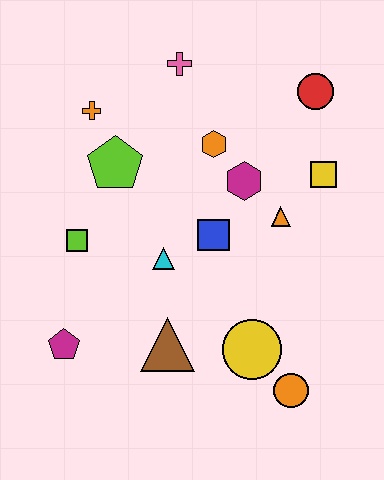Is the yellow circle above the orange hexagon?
No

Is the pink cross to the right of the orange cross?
Yes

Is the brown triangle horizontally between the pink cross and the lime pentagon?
Yes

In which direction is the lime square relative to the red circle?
The lime square is to the left of the red circle.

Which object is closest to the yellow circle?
The orange circle is closest to the yellow circle.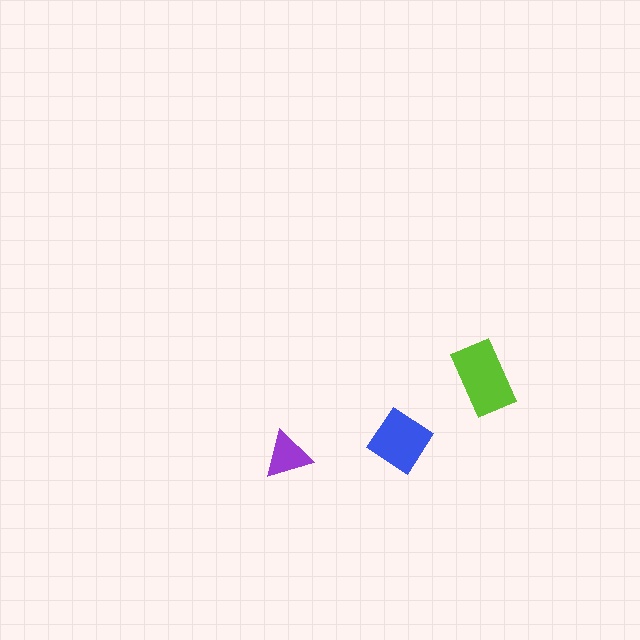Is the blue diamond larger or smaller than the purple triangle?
Larger.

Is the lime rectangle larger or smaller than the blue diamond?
Larger.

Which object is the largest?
The lime rectangle.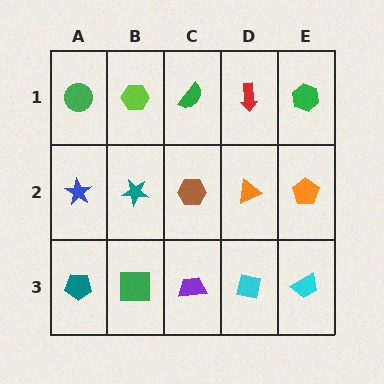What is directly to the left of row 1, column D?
A green semicircle.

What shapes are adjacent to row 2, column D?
A red arrow (row 1, column D), a cyan square (row 3, column D), a brown hexagon (row 2, column C), an orange pentagon (row 2, column E).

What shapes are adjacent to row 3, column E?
An orange pentagon (row 2, column E), a cyan square (row 3, column D).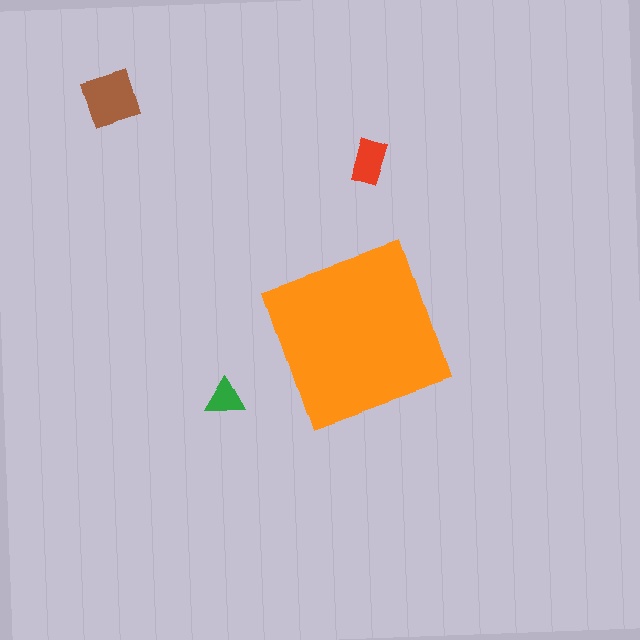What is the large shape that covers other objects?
An orange diamond.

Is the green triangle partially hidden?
No, the green triangle is fully visible.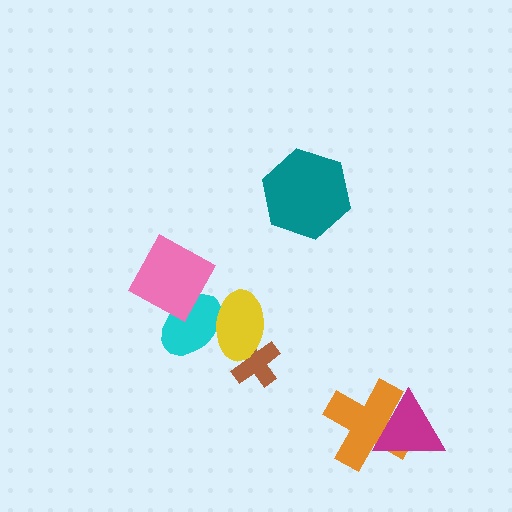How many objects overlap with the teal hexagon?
0 objects overlap with the teal hexagon.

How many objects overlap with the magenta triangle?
1 object overlaps with the magenta triangle.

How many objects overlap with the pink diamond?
1 object overlaps with the pink diamond.